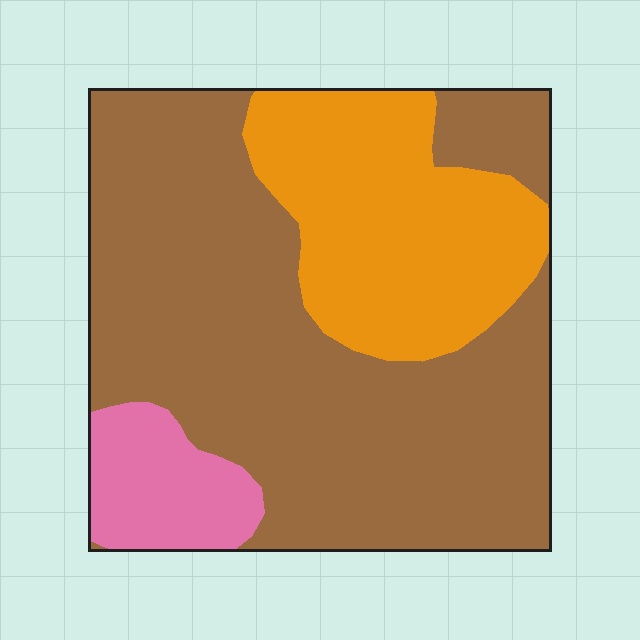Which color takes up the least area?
Pink, at roughly 10%.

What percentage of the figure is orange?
Orange takes up about one quarter (1/4) of the figure.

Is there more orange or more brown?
Brown.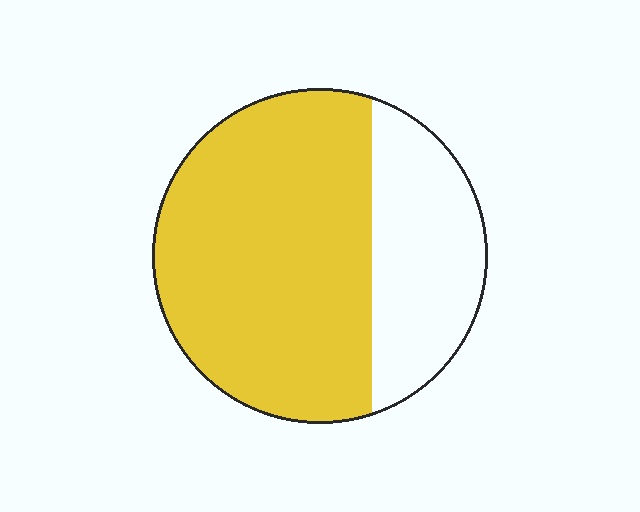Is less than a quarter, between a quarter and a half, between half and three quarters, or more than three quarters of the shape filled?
Between half and three quarters.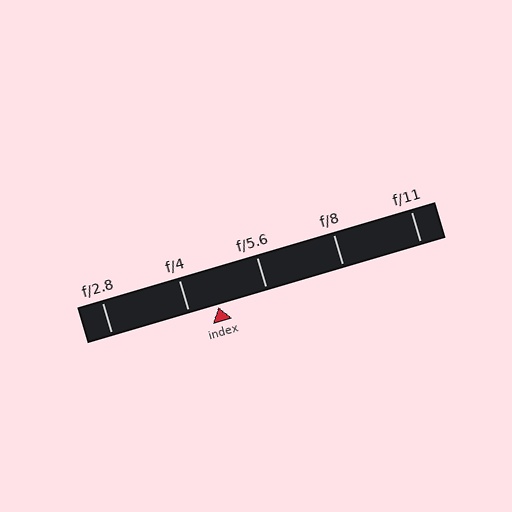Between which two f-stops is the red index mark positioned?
The index mark is between f/4 and f/5.6.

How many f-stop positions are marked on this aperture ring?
There are 5 f-stop positions marked.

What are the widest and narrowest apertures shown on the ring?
The widest aperture shown is f/2.8 and the narrowest is f/11.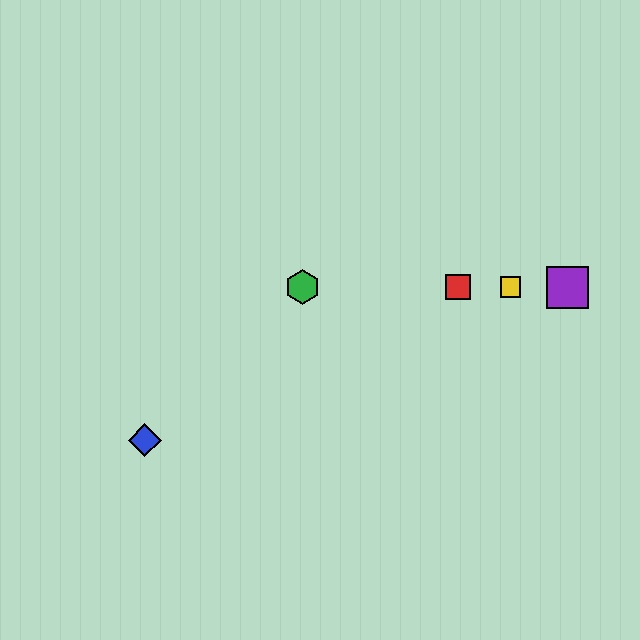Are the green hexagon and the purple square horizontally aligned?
Yes, both are at y≈287.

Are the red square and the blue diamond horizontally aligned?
No, the red square is at y≈287 and the blue diamond is at y≈440.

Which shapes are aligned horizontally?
The red square, the green hexagon, the yellow square, the purple square are aligned horizontally.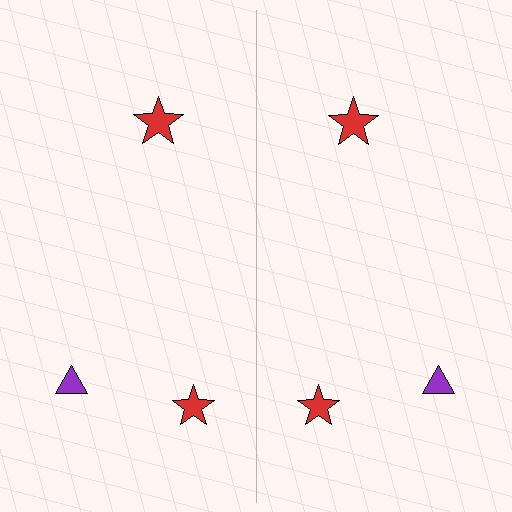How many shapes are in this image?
There are 6 shapes in this image.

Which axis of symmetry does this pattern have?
The pattern has a vertical axis of symmetry running through the center of the image.